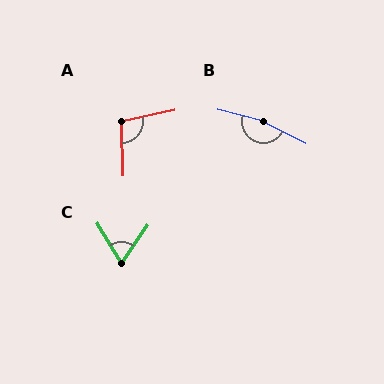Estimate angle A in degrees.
Approximately 101 degrees.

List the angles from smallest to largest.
C (65°), A (101°), B (167°).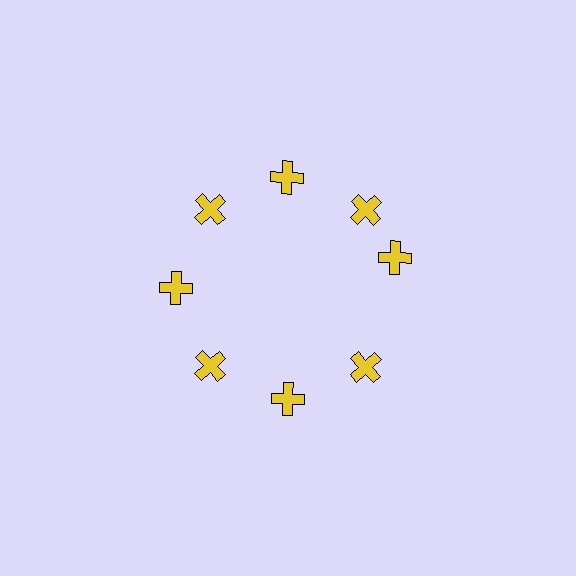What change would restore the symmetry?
The symmetry would be restored by rotating it back into even spacing with its neighbors so that all 8 crosses sit at equal angles and equal distance from the center.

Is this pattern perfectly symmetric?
No. The 8 yellow crosses are arranged in a ring, but one element near the 3 o'clock position is rotated out of alignment along the ring, breaking the 8-fold rotational symmetry.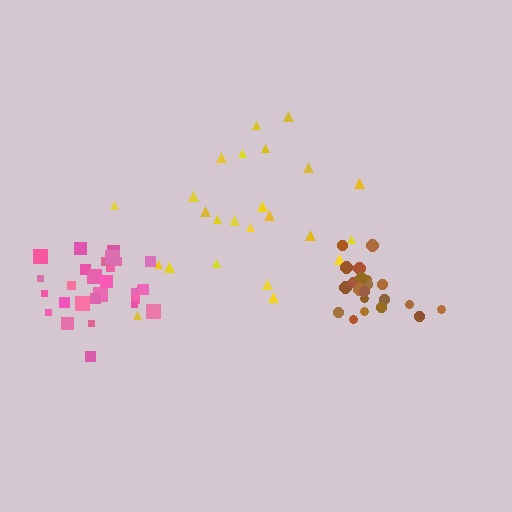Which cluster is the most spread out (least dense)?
Yellow.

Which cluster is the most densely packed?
Brown.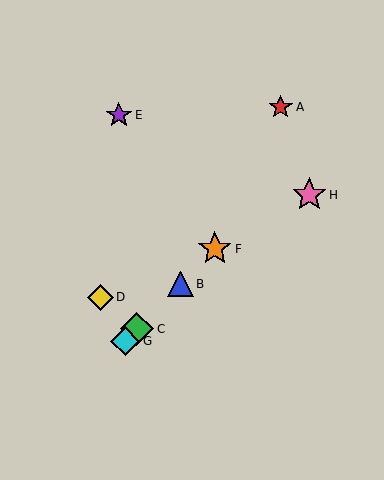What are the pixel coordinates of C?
Object C is at (137, 329).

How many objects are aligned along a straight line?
4 objects (B, C, F, G) are aligned along a straight line.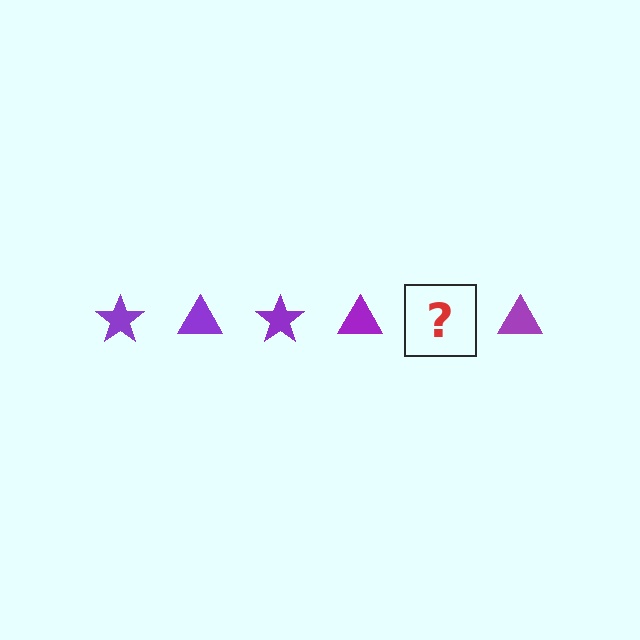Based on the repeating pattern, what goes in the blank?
The blank should be a purple star.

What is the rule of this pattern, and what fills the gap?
The rule is that the pattern cycles through star, triangle shapes in purple. The gap should be filled with a purple star.